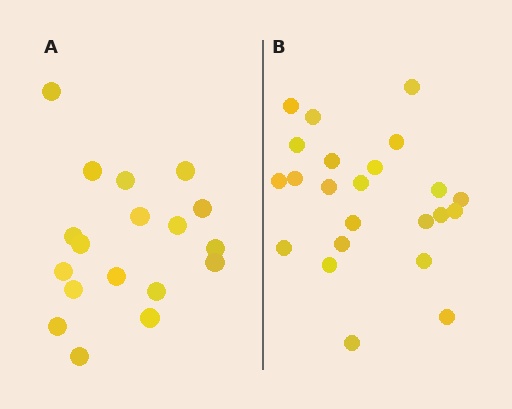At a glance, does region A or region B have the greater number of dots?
Region B (the right region) has more dots.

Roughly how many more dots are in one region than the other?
Region B has about 5 more dots than region A.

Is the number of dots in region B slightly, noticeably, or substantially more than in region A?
Region B has noticeably more, but not dramatically so. The ratio is roughly 1.3 to 1.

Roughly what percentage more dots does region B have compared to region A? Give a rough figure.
About 30% more.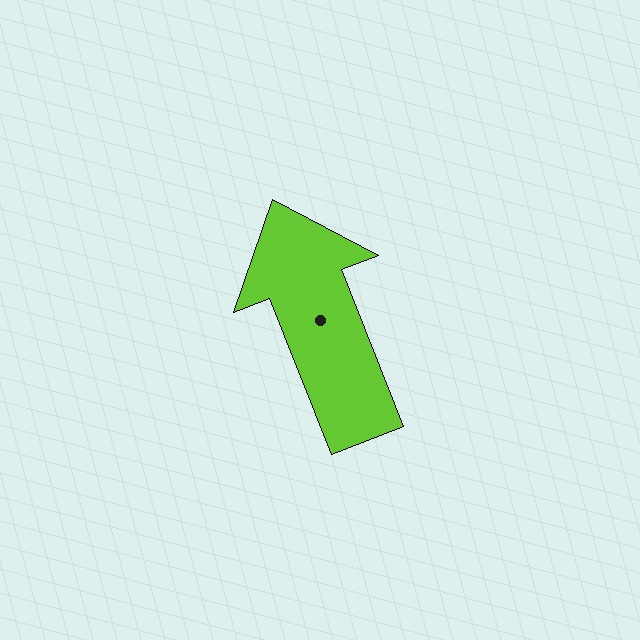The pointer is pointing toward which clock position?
Roughly 11 o'clock.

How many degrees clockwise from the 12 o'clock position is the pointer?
Approximately 339 degrees.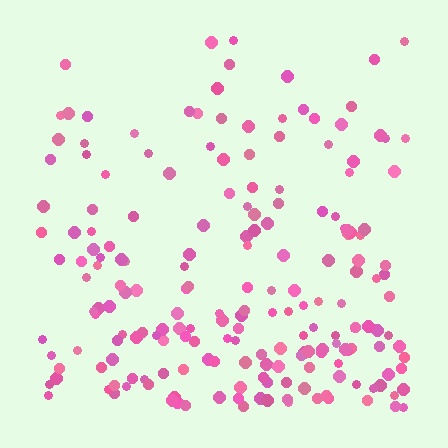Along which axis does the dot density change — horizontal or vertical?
Vertical.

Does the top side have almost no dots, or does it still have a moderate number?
Still a moderate number, just noticeably fewer than the bottom.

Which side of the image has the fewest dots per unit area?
The top.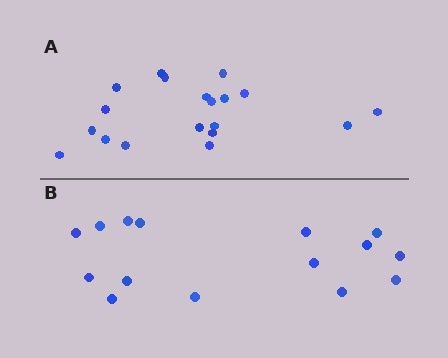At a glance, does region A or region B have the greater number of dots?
Region A (the top region) has more dots.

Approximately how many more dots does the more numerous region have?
Region A has about 4 more dots than region B.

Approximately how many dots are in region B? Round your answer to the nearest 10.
About 20 dots. (The exact count is 15, which rounds to 20.)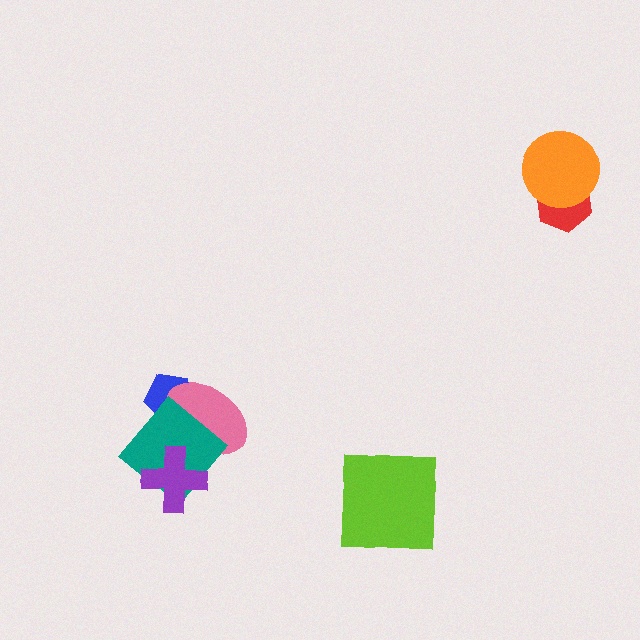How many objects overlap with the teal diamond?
3 objects overlap with the teal diamond.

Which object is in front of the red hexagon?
The orange circle is in front of the red hexagon.